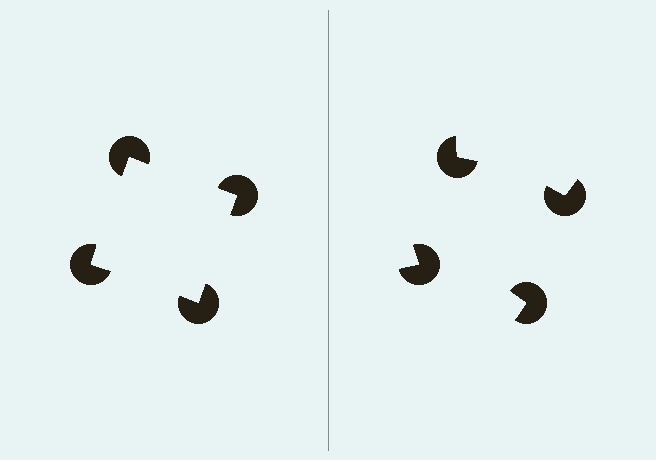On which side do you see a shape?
An illusory square appears on the left side. On the right side the wedge cuts are rotated, so no coherent shape forms.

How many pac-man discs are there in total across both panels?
8 — 4 on each side.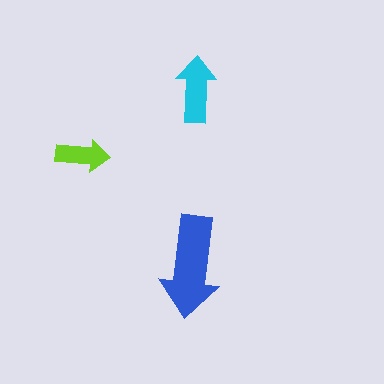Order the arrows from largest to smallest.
the blue one, the cyan one, the lime one.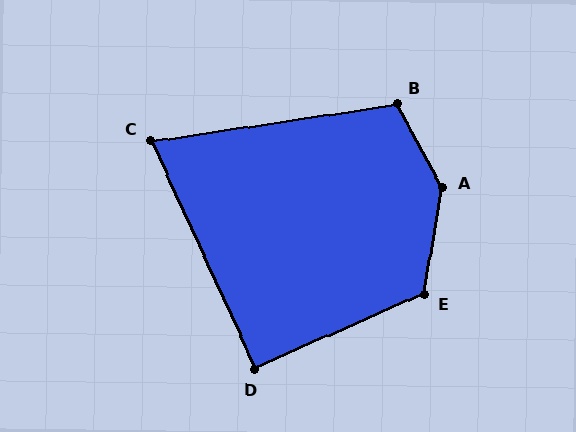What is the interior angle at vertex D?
Approximately 91 degrees (approximately right).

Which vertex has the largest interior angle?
A, at approximately 142 degrees.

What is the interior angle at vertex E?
Approximately 124 degrees (obtuse).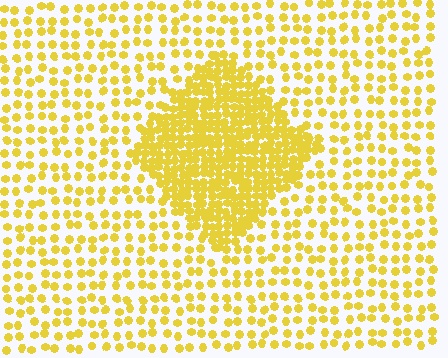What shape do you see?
I see a diamond.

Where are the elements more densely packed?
The elements are more densely packed inside the diamond boundary.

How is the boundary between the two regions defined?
The boundary is defined by a change in element density (approximately 2.7x ratio). All elements are the same color, size, and shape.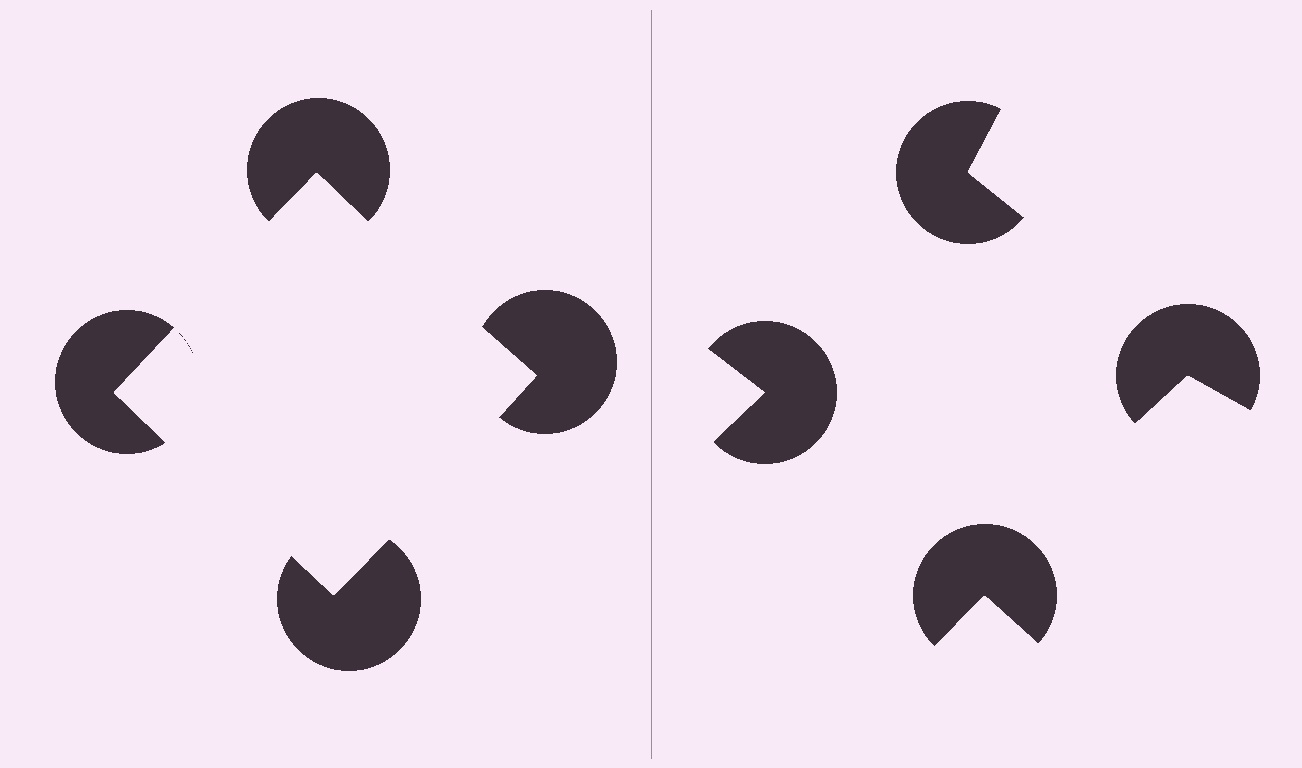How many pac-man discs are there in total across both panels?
8 — 4 on each side.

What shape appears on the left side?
An illusory square.